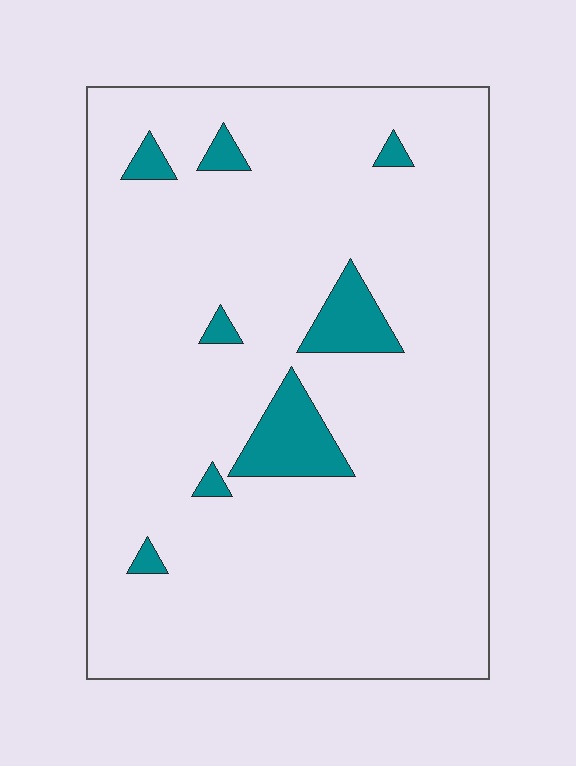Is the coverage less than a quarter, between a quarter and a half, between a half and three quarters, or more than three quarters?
Less than a quarter.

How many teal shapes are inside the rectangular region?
8.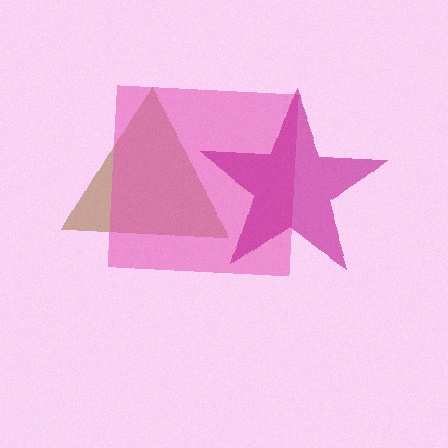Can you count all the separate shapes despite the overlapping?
Yes, there are 3 separate shapes.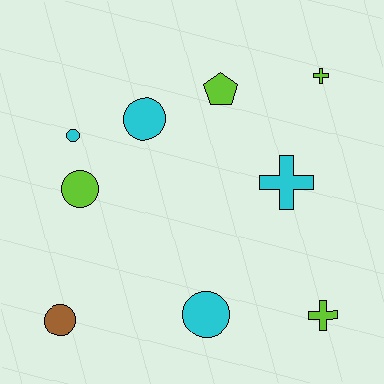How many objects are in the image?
There are 9 objects.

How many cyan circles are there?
There are 3 cyan circles.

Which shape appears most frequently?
Circle, with 5 objects.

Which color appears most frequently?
Cyan, with 4 objects.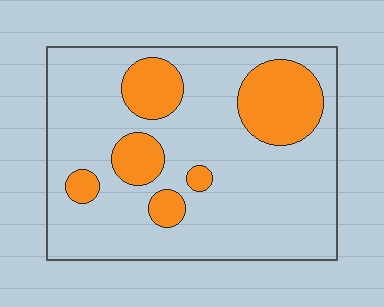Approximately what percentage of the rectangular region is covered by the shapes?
Approximately 20%.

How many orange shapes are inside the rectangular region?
6.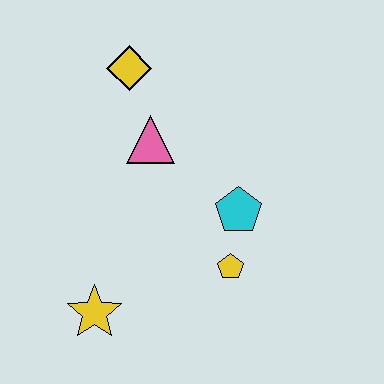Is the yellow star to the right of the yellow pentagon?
No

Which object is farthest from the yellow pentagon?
The yellow diamond is farthest from the yellow pentagon.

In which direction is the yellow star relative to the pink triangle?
The yellow star is below the pink triangle.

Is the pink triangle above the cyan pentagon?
Yes